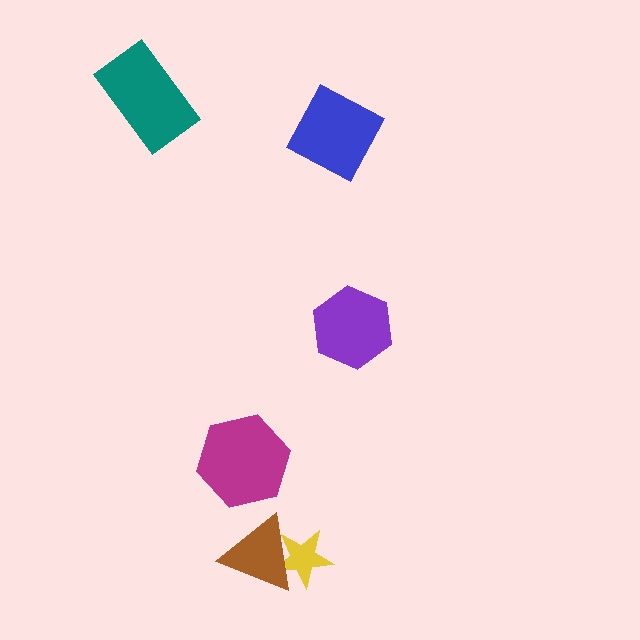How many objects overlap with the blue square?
0 objects overlap with the blue square.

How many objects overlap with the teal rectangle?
0 objects overlap with the teal rectangle.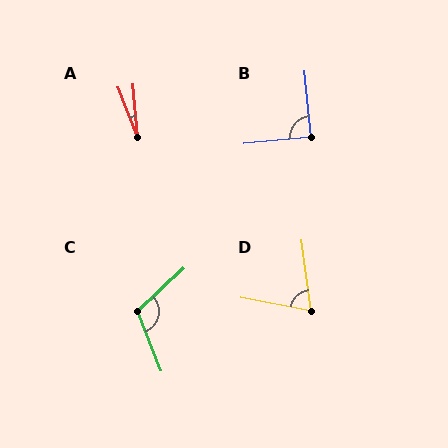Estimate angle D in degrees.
Approximately 72 degrees.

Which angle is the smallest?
A, at approximately 17 degrees.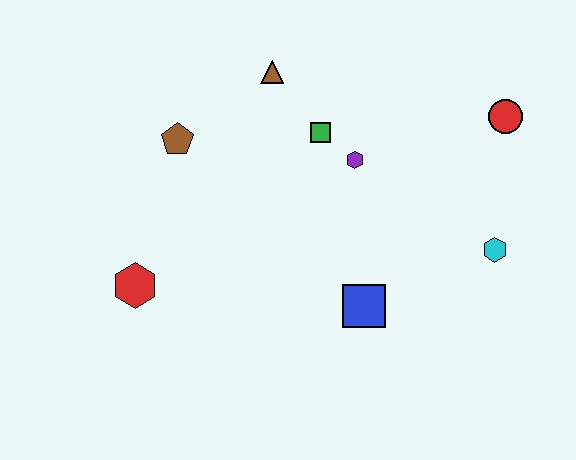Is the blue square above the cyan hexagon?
No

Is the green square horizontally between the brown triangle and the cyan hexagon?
Yes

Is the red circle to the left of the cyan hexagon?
No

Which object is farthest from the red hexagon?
The red circle is farthest from the red hexagon.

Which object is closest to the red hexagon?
The brown pentagon is closest to the red hexagon.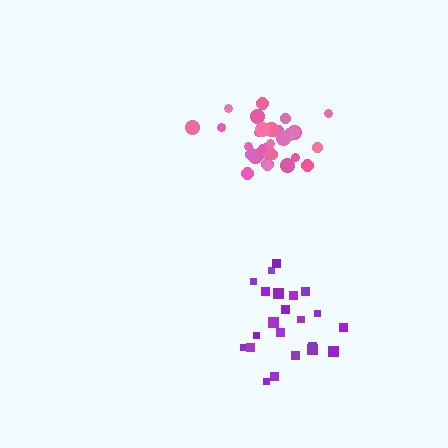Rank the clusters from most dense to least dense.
pink, purple.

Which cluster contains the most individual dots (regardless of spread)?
Pink (34).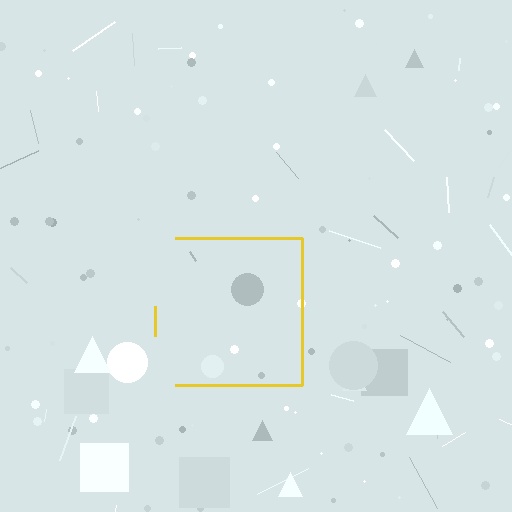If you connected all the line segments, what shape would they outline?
They would outline a square.